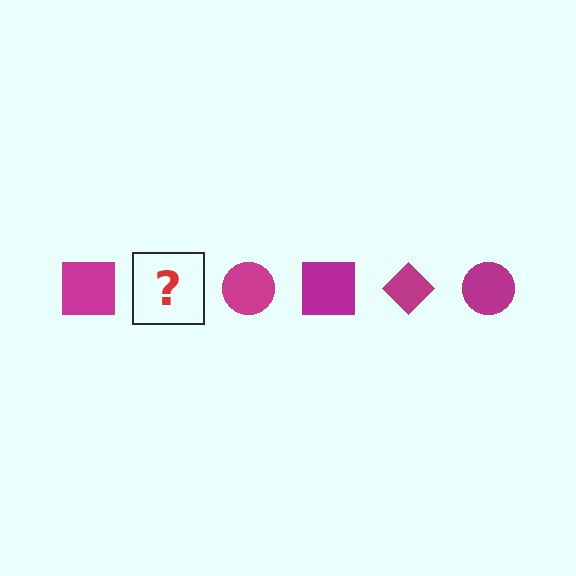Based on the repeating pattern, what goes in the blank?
The blank should be a magenta diamond.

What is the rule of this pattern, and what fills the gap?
The rule is that the pattern cycles through square, diamond, circle shapes in magenta. The gap should be filled with a magenta diamond.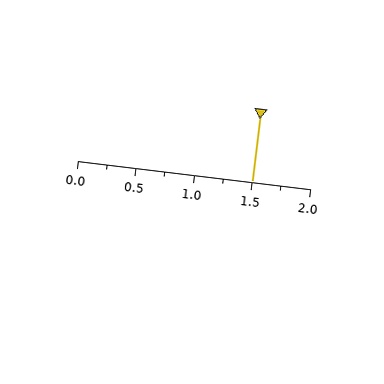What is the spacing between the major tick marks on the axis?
The major ticks are spaced 0.5 apart.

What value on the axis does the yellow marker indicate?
The marker indicates approximately 1.5.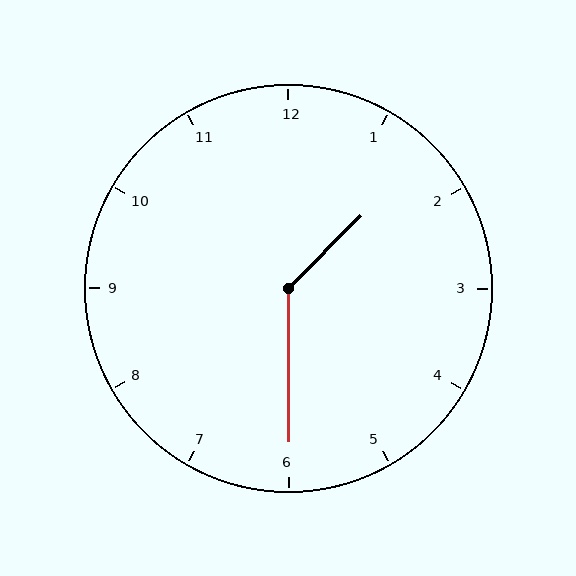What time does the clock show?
1:30.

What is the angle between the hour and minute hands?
Approximately 135 degrees.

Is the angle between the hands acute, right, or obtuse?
It is obtuse.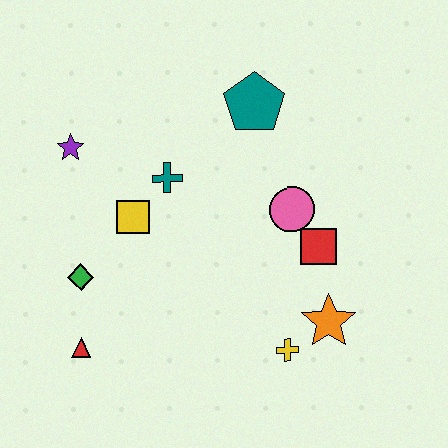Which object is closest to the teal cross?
The yellow square is closest to the teal cross.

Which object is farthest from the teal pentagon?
The red triangle is farthest from the teal pentagon.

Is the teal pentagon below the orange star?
No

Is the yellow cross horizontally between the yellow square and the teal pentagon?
No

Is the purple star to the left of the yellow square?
Yes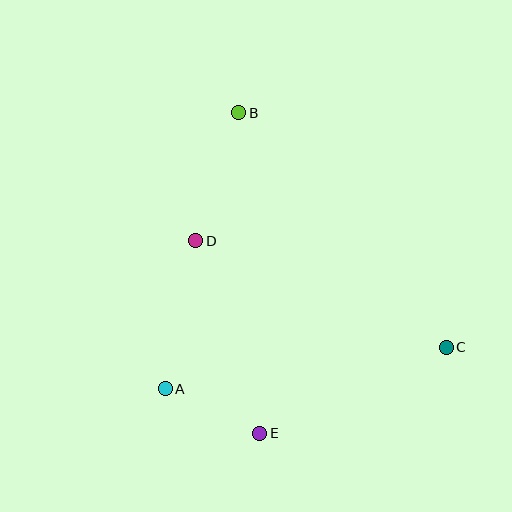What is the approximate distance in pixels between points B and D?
The distance between B and D is approximately 135 pixels.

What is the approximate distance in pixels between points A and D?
The distance between A and D is approximately 151 pixels.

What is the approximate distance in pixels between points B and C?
The distance between B and C is approximately 313 pixels.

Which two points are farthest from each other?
Points B and E are farthest from each other.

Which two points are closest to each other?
Points A and E are closest to each other.